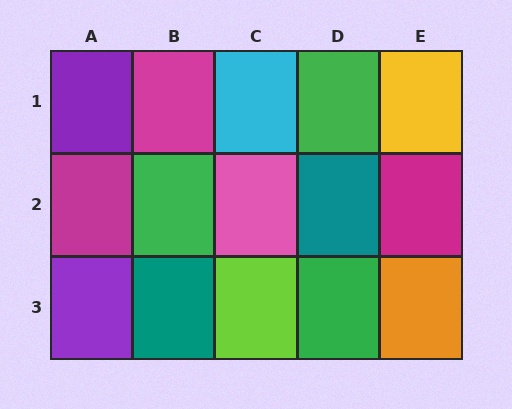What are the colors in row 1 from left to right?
Purple, magenta, cyan, green, yellow.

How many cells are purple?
2 cells are purple.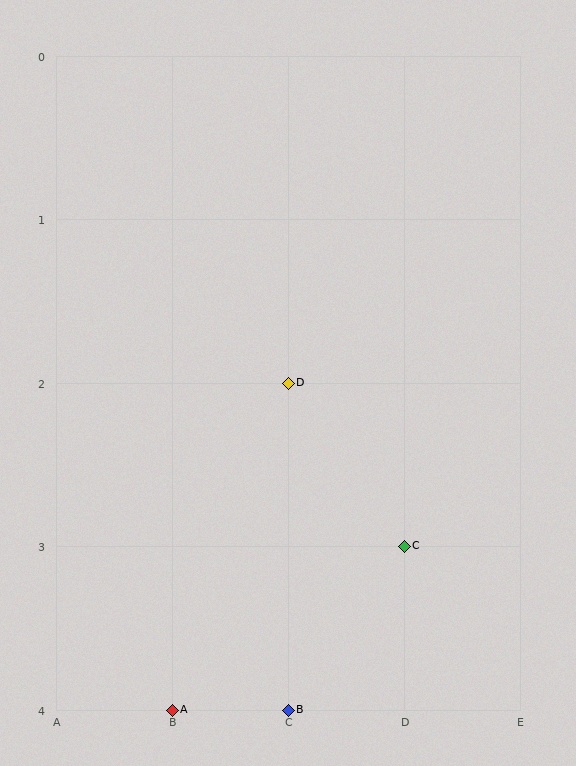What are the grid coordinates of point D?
Point D is at grid coordinates (C, 2).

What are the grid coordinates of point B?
Point B is at grid coordinates (C, 4).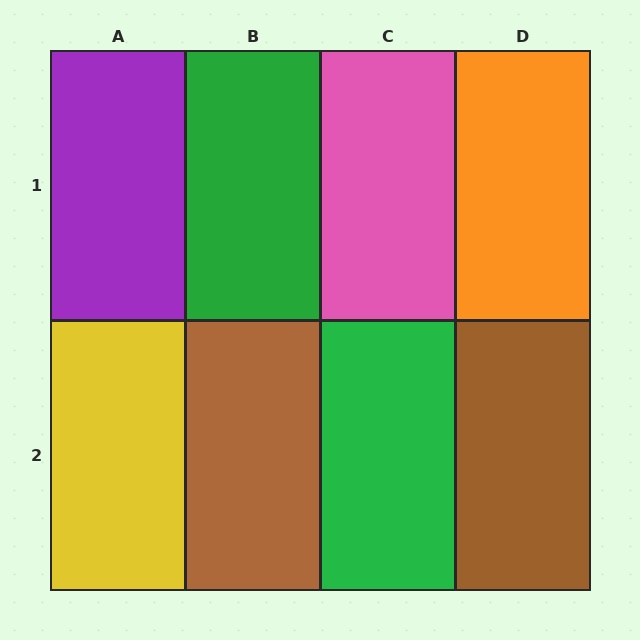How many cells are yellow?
1 cell is yellow.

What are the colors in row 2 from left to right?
Yellow, brown, green, brown.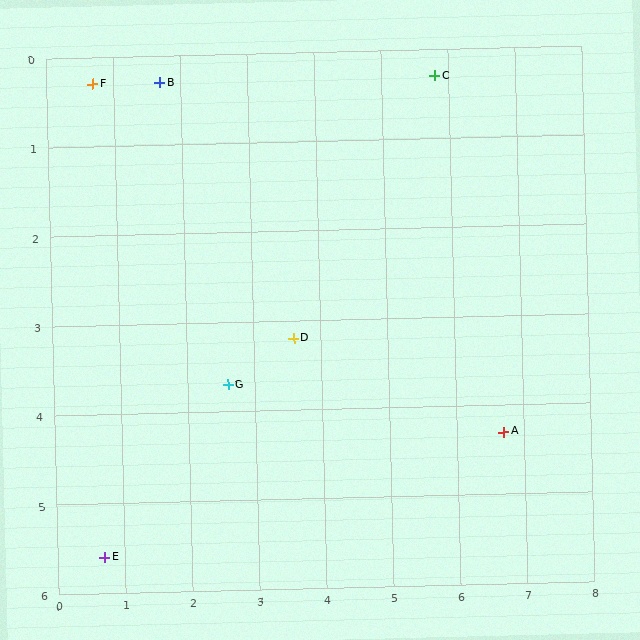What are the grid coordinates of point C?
Point C is at approximately (5.8, 0.3).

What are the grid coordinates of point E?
Point E is at approximately (0.7, 5.6).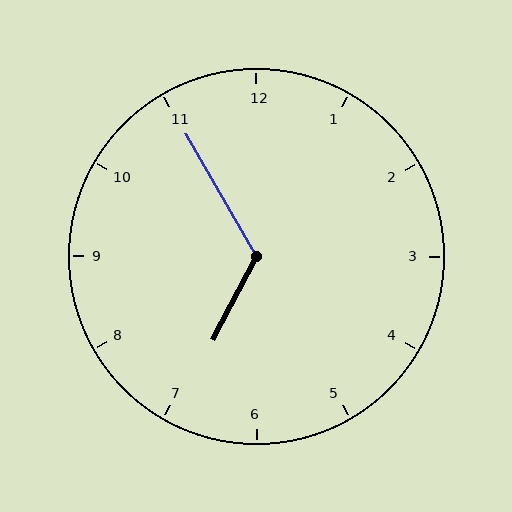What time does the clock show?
6:55.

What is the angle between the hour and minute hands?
Approximately 122 degrees.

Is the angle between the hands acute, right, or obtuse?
It is obtuse.